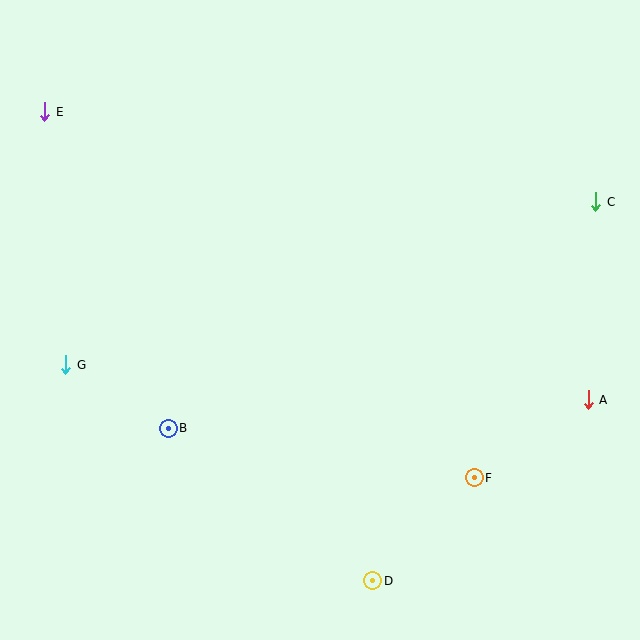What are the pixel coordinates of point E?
Point E is at (45, 112).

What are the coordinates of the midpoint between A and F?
The midpoint between A and F is at (531, 439).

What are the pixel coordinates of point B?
Point B is at (168, 428).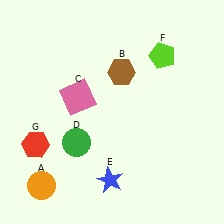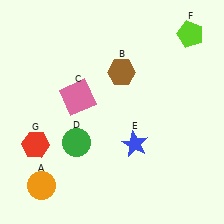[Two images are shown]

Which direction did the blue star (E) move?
The blue star (E) moved up.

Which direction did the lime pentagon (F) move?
The lime pentagon (F) moved right.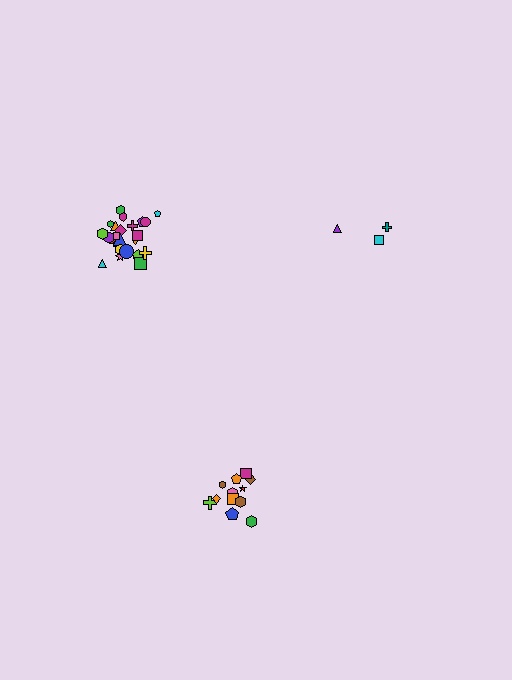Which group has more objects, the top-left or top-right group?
The top-left group.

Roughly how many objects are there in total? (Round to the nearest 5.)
Roughly 40 objects in total.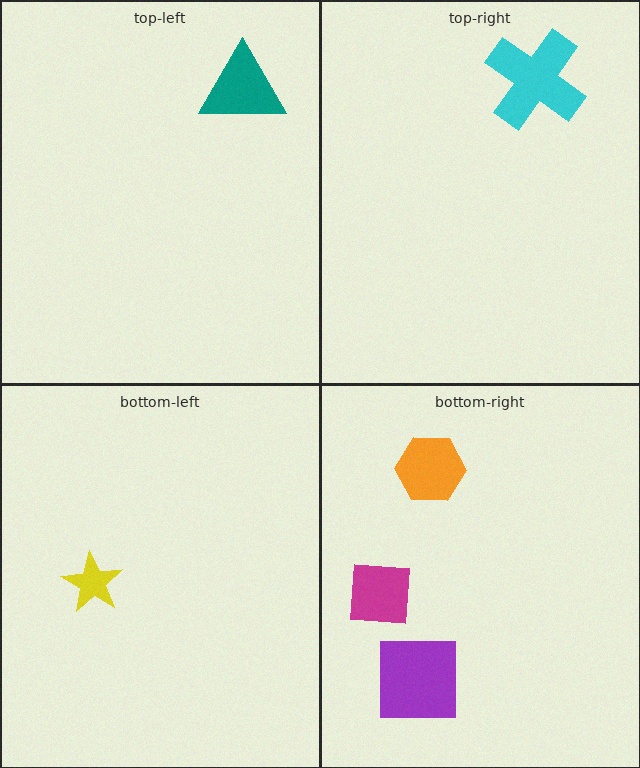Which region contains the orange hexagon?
The bottom-right region.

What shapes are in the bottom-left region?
The yellow star.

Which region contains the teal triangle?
The top-left region.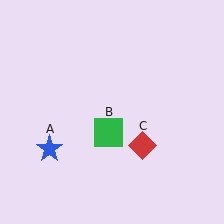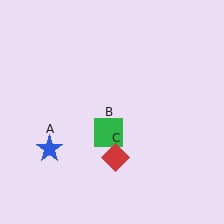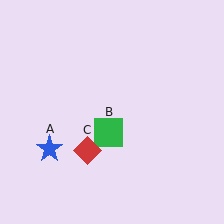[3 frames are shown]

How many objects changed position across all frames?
1 object changed position: red diamond (object C).